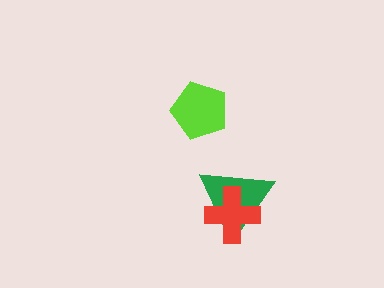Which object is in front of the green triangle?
The red cross is in front of the green triangle.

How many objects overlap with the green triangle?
1 object overlaps with the green triangle.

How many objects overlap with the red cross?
1 object overlaps with the red cross.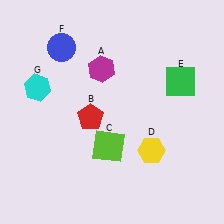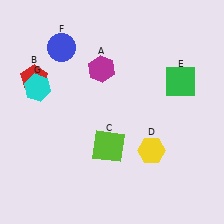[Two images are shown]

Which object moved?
The red pentagon (B) moved left.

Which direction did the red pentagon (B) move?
The red pentagon (B) moved left.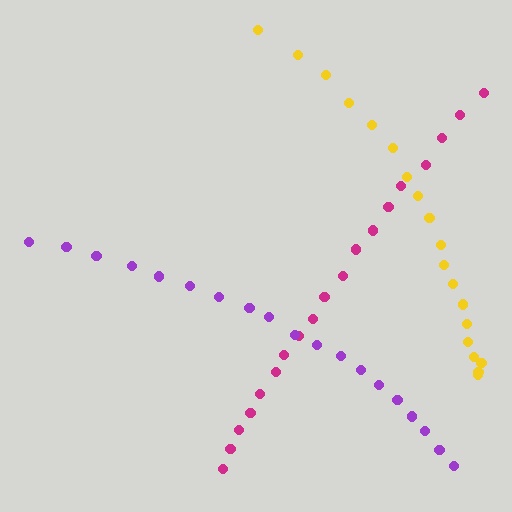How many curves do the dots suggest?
There are 3 distinct paths.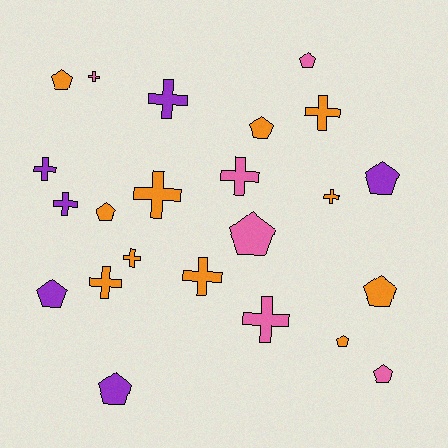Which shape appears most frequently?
Cross, with 12 objects.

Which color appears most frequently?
Orange, with 11 objects.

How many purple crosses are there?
There are 3 purple crosses.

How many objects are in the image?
There are 23 objects.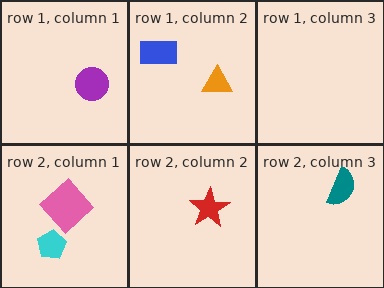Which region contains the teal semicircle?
The row 2, column 3 region.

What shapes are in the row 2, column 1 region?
The pink diamond, the cyan pentagon.